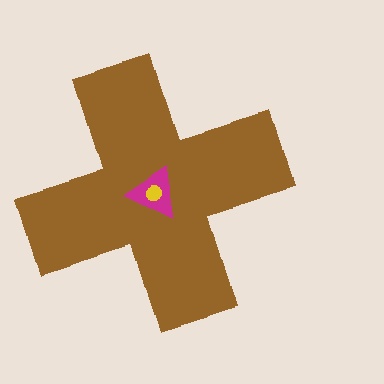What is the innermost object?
The yellow circle.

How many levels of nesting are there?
3.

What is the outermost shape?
The brown cross.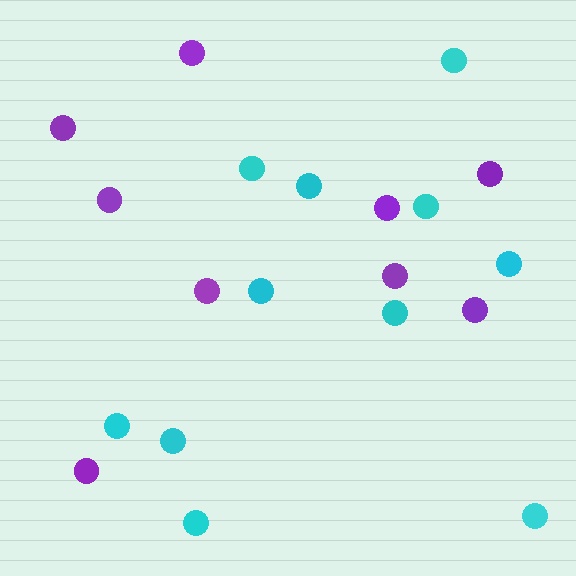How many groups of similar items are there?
There are 2 groups: one group of cyan circles (11) and one group of purple circles (9).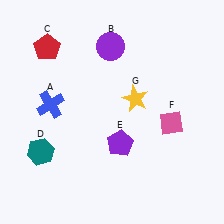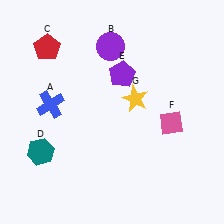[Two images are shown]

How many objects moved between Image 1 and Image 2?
1 object moved between the two images.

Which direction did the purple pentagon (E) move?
The purple pentagon (E) moved up.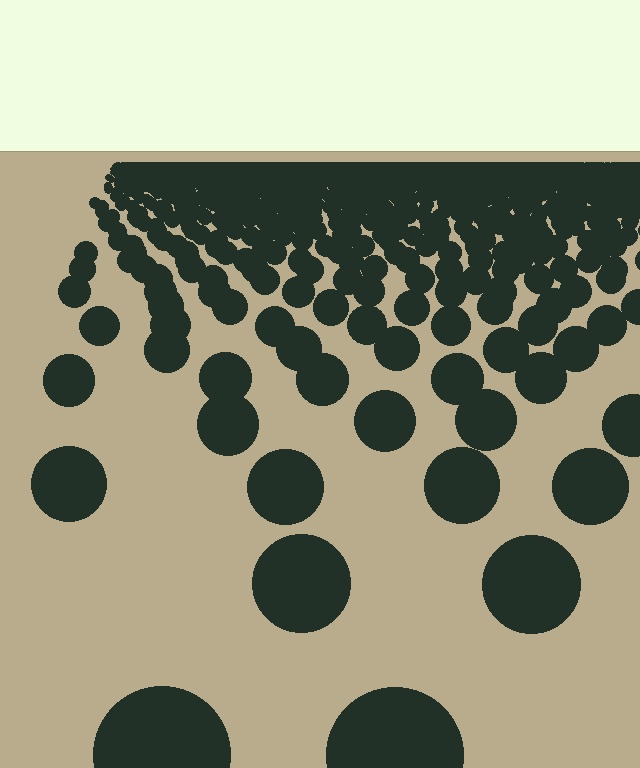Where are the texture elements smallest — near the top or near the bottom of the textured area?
Near the top.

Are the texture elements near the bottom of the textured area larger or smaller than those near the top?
Larger. Near the bottom, elements are closer to the viewer and appear at a bigger on-screen size.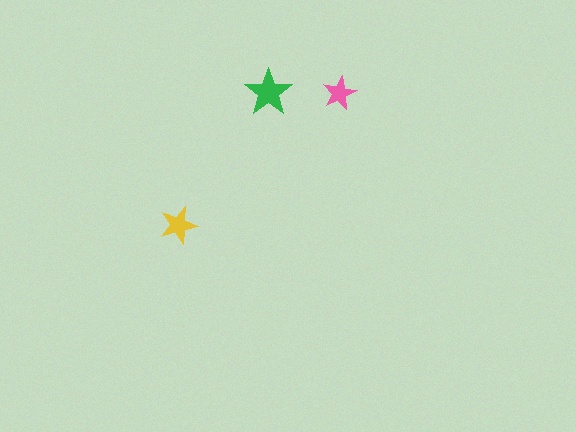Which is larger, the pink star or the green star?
The green one.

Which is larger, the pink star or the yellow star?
The yellow one.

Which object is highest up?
The green star is topmost.